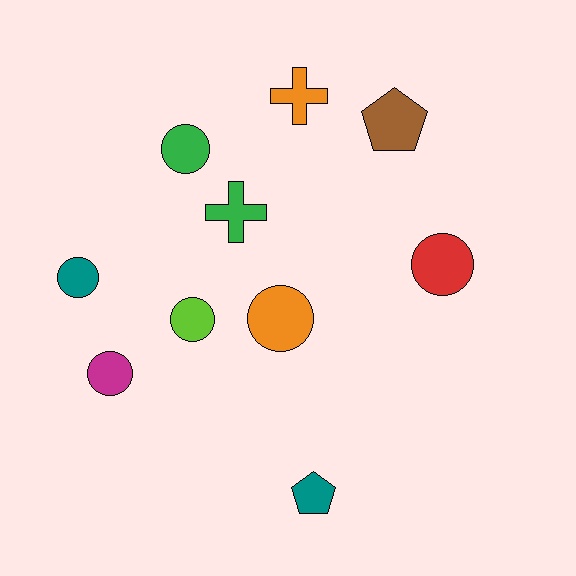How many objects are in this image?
There are 10 objects.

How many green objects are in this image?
There are 2 green objects.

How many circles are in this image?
There are 6 circles.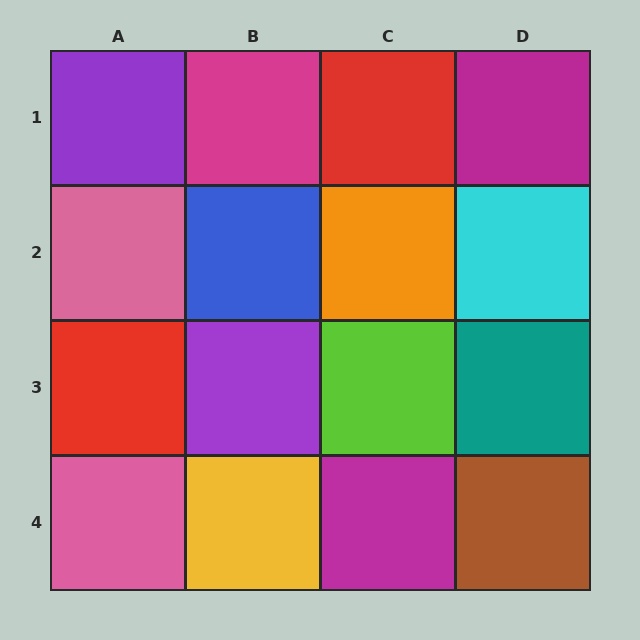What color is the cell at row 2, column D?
Cyan.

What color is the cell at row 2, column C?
Orange.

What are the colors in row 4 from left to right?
Pink, yellow, magenta, brown.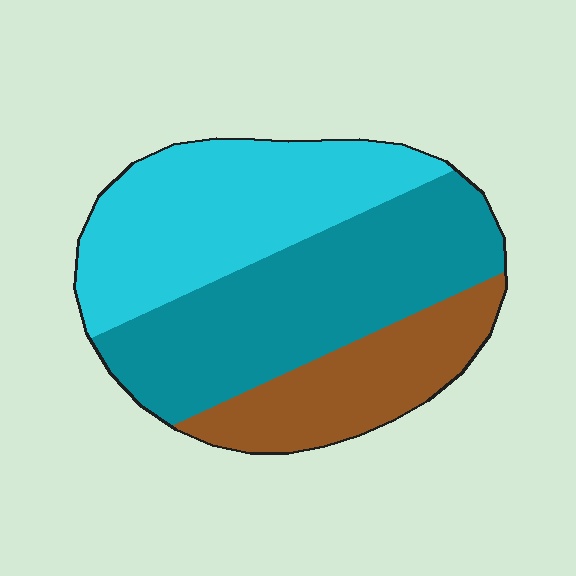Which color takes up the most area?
Teal, at roughly 40%.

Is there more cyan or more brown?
Cyan.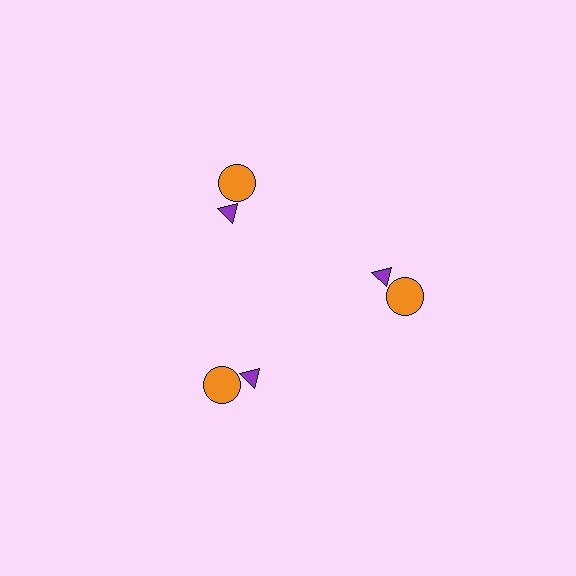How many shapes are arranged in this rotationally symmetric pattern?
There are 6 shapes, arranged in 3 groups of 2.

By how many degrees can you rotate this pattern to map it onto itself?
The pattern maps onto itself every 120 degrees of rotation.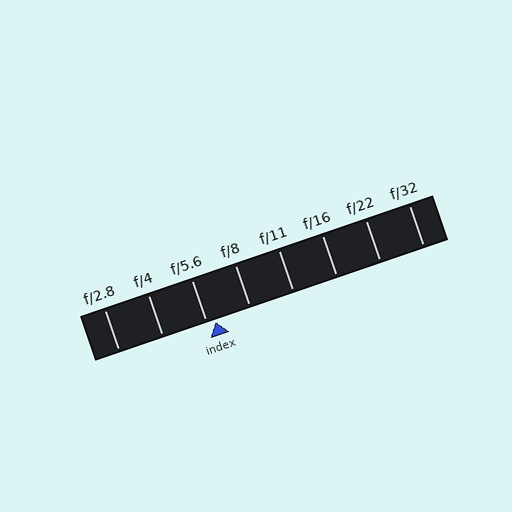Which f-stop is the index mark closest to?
The index mark is closest to f/5.6.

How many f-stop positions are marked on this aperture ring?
There are 8 f-stop positions marked.